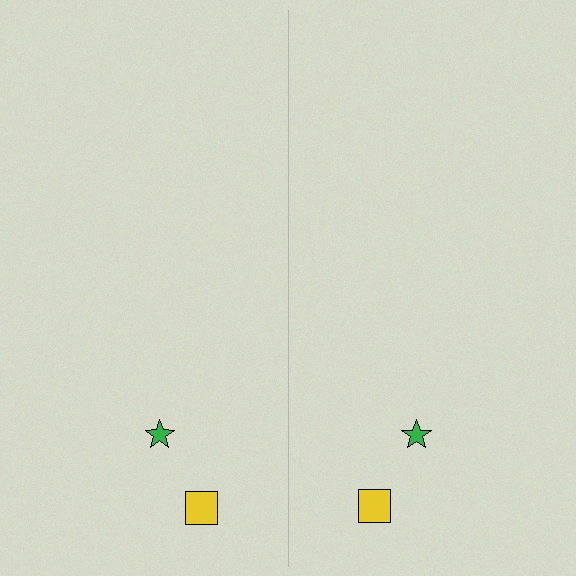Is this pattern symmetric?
Yes, this pattern has bilateral (reflection) symmetry.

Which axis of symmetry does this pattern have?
The pattern has a vertical axis of symmetry running through the center of the image.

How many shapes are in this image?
There are 4 shapes in this image.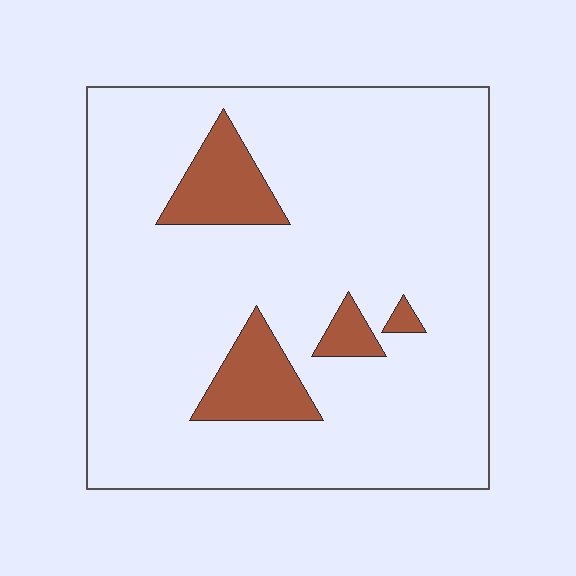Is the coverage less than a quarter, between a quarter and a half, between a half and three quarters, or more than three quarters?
Less than a quarter.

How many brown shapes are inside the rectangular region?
4.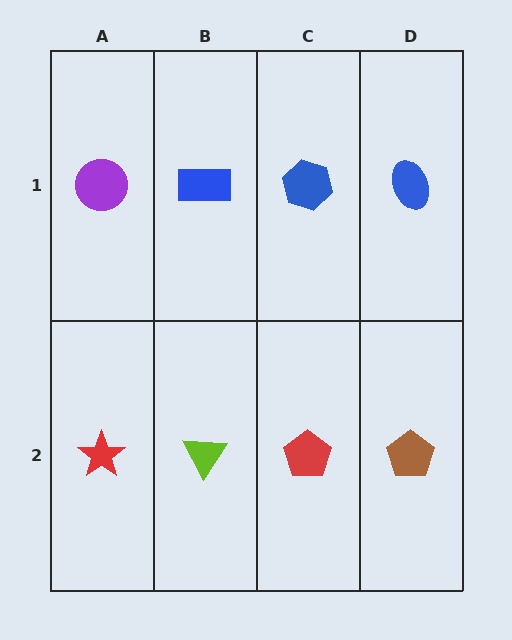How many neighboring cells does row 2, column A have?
2.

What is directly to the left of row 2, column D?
A red pentagon.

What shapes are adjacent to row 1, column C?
A red pentagon (row 2, column C), a blue rectangle (row 1, column B), a blue ellipse (row 1, column D).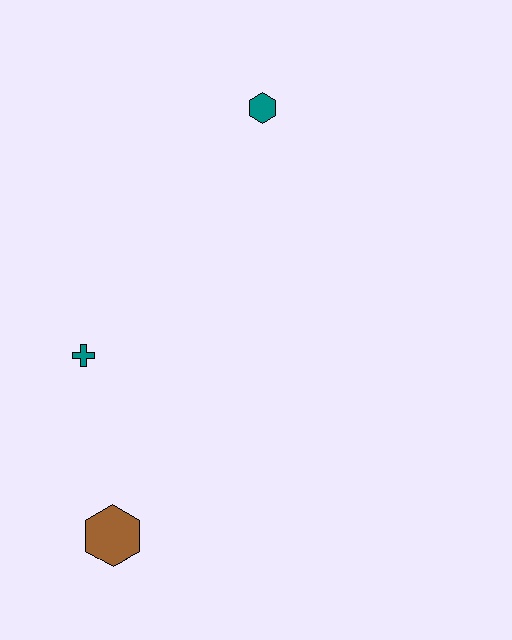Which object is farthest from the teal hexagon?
The brown hexagon is farthest from the teal hexagon.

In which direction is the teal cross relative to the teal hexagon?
The teal cross is below the teal hexagon.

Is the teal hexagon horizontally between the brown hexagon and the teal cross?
No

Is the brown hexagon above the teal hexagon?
No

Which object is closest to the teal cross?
The brown hexagon is closest to the teal cross.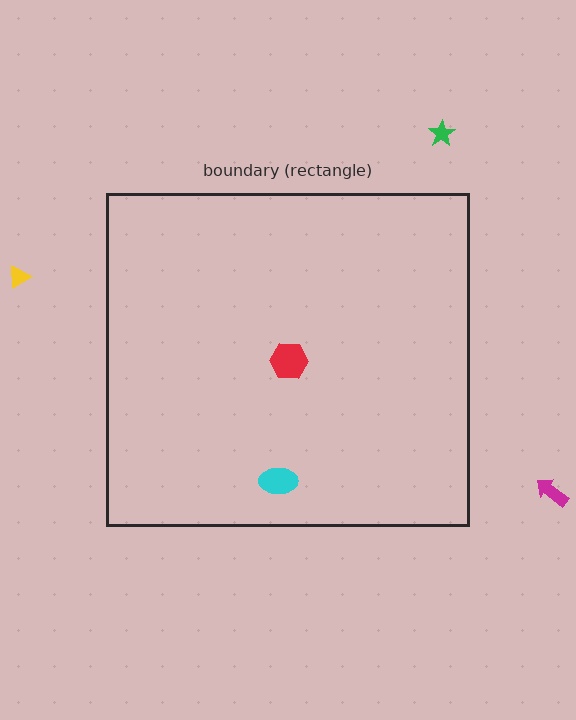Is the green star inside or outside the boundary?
Outside.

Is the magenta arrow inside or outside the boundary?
Outside.